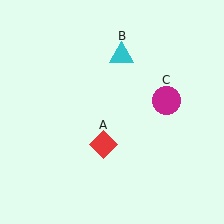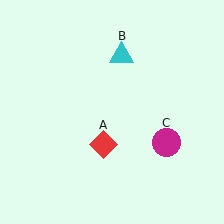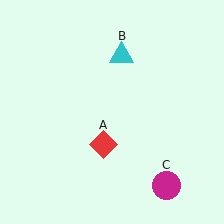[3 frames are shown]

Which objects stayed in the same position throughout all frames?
Red diamond (object A) and cyan triangle (object B) remained stationary.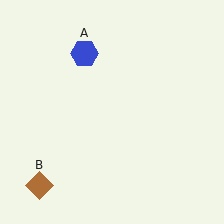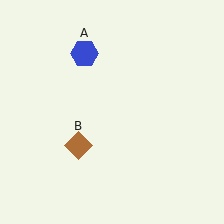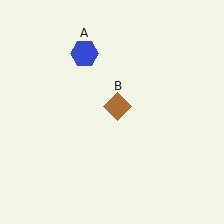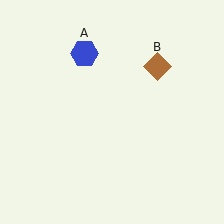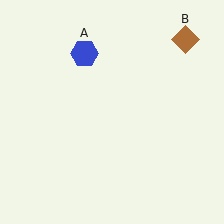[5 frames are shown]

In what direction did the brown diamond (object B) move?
The brown diamond (object B) moved up and to the right.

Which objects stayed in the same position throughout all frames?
Blue hexagon (object A) remained stationary.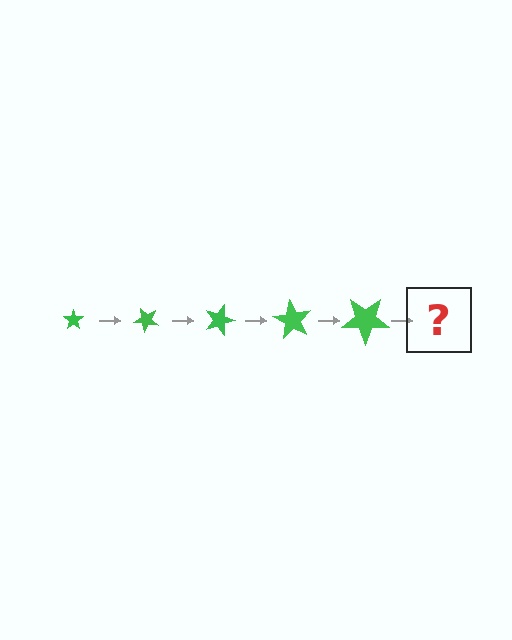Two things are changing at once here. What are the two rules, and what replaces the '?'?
The two rules are that the star grows larger each step and it rotates 45 degrees each step. The '?' should be a star, larger than the previous one and rotated 225 degrees from the start.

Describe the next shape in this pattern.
It should be a star, larger than the previous one and rotated 225 degrees from the start.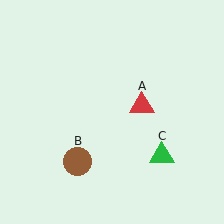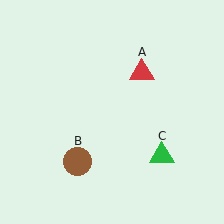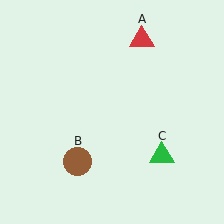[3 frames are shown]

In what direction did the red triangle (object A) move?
The red triangle (object A) moved up.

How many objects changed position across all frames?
1 object changed position: red triangle (object A).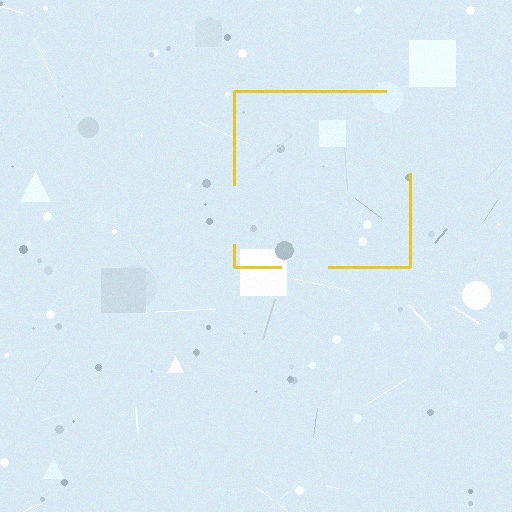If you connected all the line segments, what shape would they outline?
They would outline a square.